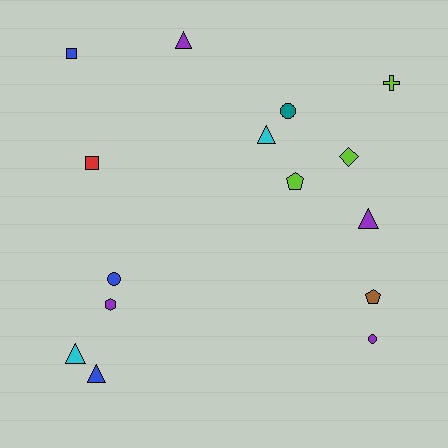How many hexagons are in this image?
There is 1 hexagon.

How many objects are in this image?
There are 15 objects.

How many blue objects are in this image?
There are 3 blue objects.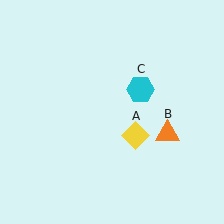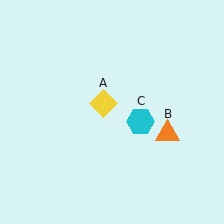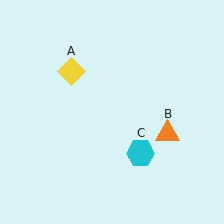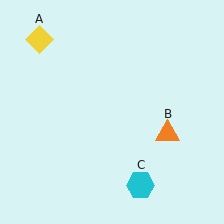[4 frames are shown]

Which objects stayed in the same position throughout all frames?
Orange triangle (object B) remained stationary.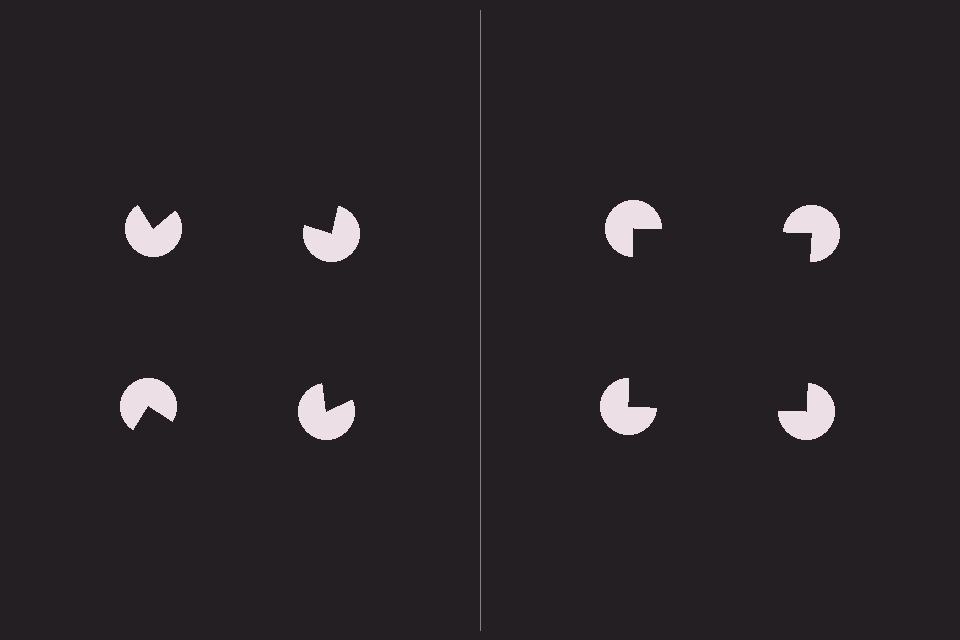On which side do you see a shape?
An illusory square appears on the right side. On the left side the wedge cuts are rotated, so no coherent shape forms.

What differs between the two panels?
The pac-man discs are positioned identically on both sides; only the wedge orientations differ. On the right they align to a square; on the left they are misaligned.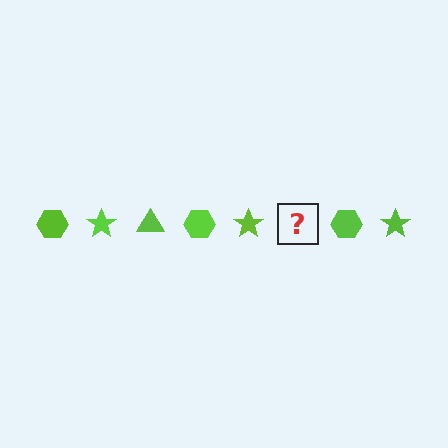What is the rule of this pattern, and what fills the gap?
The rule is that the pattern cycles through hexagon, star, triangle shapes in lime. The gap should be filled with a lime triangle.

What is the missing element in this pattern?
The missing element is a lime triangle.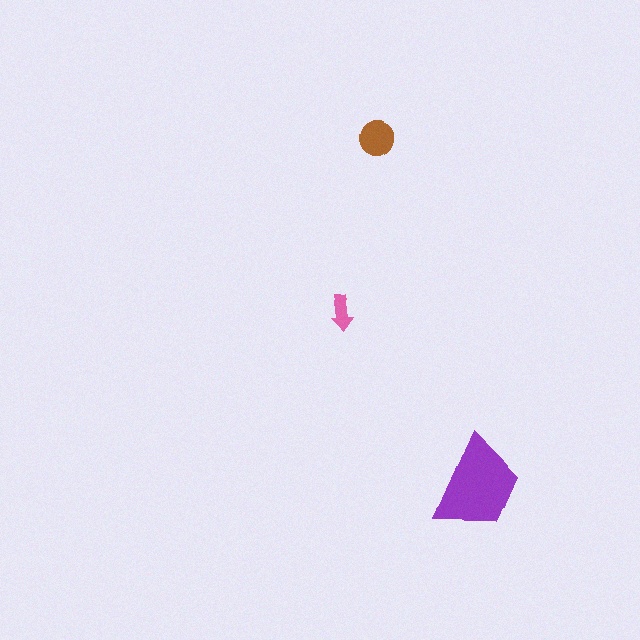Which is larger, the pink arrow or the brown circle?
The brown circle.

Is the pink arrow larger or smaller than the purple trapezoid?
Smaller.